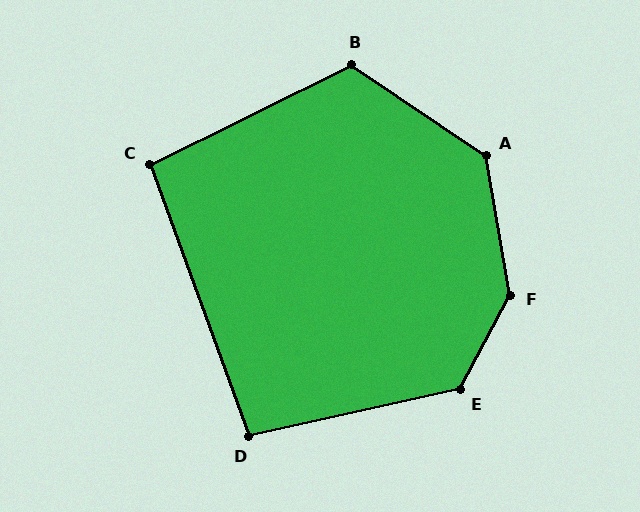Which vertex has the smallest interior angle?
C, at approximately 96 degrees.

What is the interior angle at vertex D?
Approximately 98 degrees (obtuse).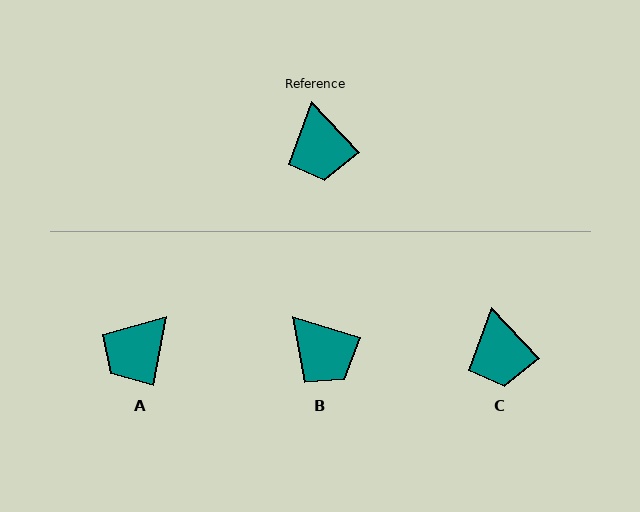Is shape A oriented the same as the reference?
No, it is off by about 54 degrees.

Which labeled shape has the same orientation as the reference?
C.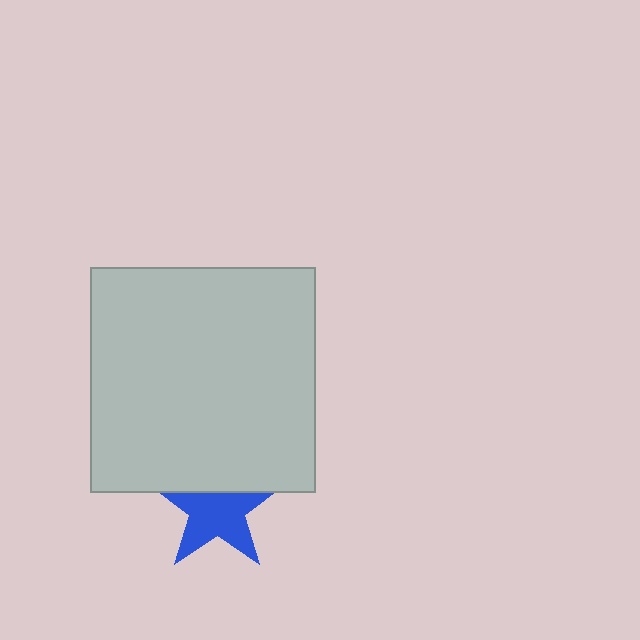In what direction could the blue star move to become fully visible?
The blue star could move down. That would shift it out from behind the light gray square entirely.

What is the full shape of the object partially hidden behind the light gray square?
The partially hidden object is a blue star.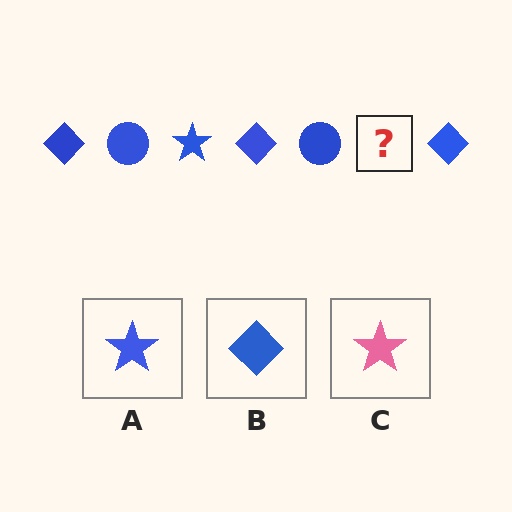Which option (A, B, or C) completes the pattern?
A.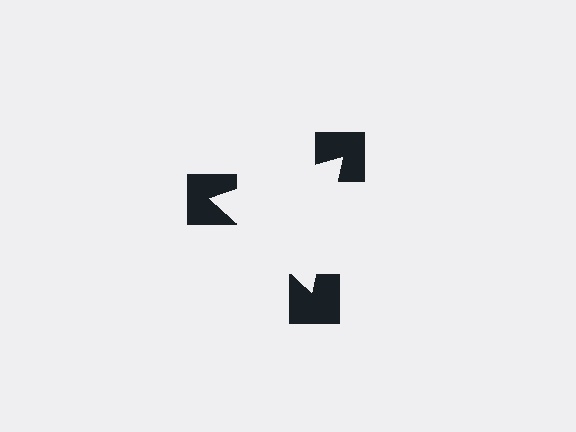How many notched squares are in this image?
There are 3 — one at each vertex of the illusory triangle.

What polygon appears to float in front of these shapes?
An illusory triangle — its edges are inferred from the aligned wedge cuts in the notched squares, not physically drawn.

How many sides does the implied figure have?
3 sides.